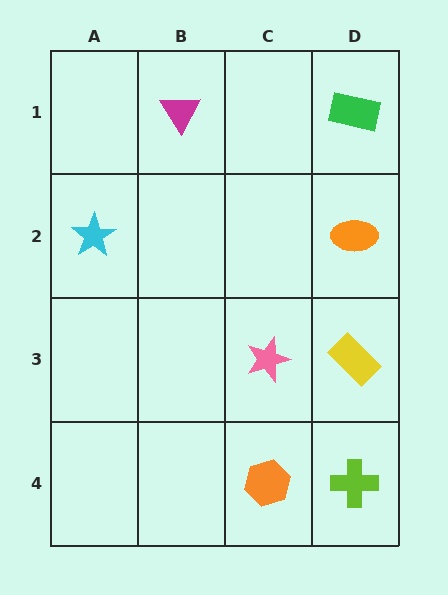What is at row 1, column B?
A magenta triangle.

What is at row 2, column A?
A cyan star.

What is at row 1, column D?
A green rectangle.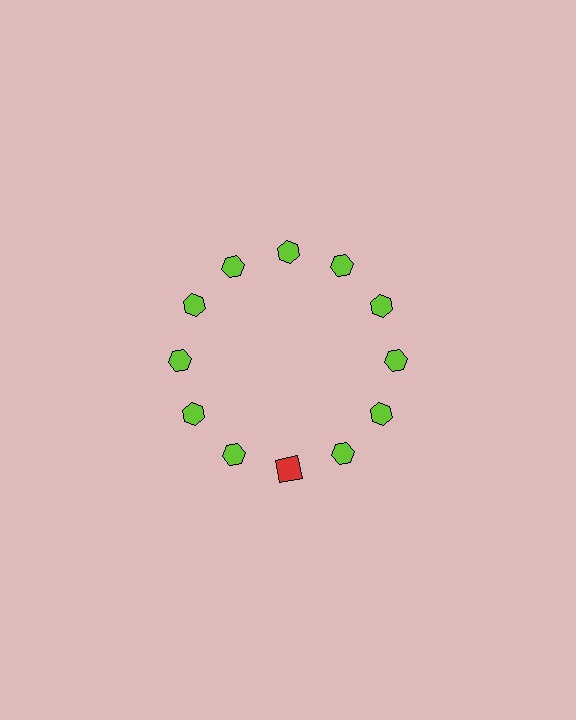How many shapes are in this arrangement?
There are 12 shapes arranged in a ring pattern.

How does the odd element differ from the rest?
It differs in both color (red instead of lime) and shape (square instead of hexagon).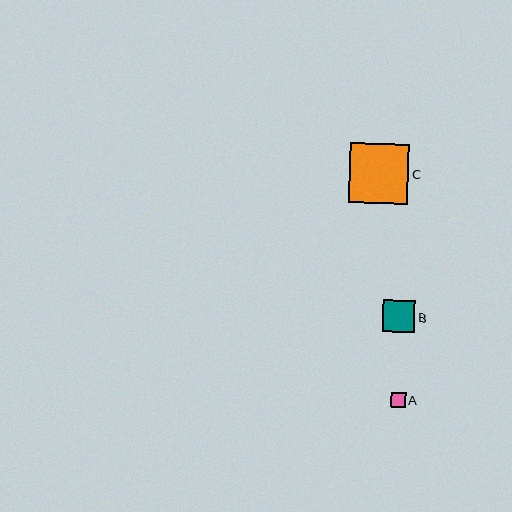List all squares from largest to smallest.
From largest to smallest: C, B, A.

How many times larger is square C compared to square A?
Square C is approximately 3.9 times the size of square A.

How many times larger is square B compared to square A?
Square B is approximately 2.1 times the size of square A.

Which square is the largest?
Square C is the largest with a size of approximately 60 pixels.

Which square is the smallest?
Square A is the smallest with a size of approximately 15 pixels.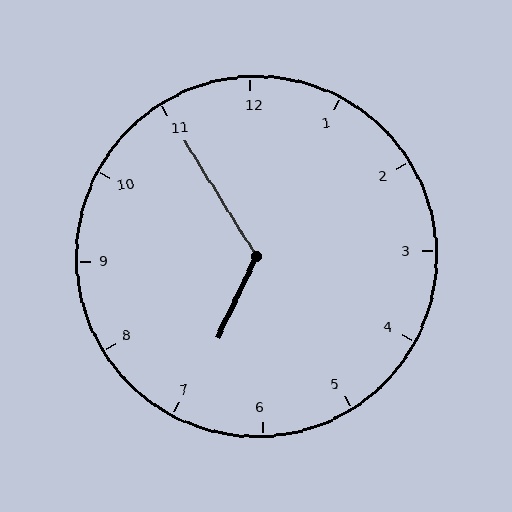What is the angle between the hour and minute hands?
Approximately 122 degrees.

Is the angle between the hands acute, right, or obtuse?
It is obtuse.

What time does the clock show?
6:55.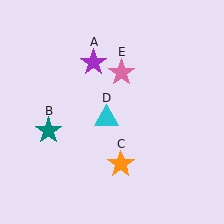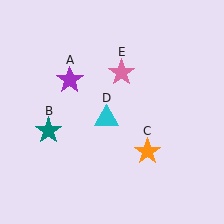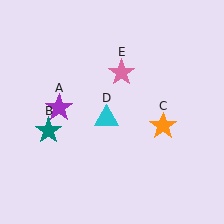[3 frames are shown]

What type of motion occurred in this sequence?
The purple star (object A), orange star (object C) rotated counterclockwise around the center of the scene.